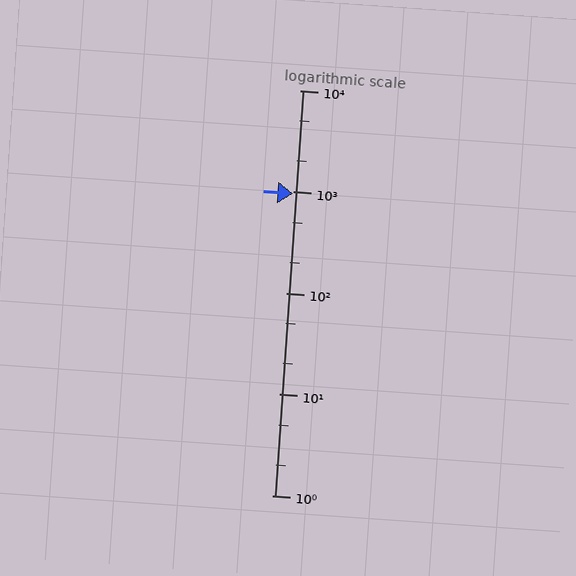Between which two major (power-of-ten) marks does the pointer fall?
The pointer is between 100 and 1000.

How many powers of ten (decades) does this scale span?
The scale spans 4 decades, from 1 to 10000.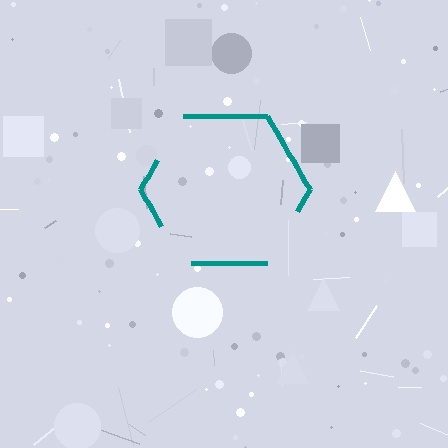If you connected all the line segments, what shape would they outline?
They would outline a hexagon.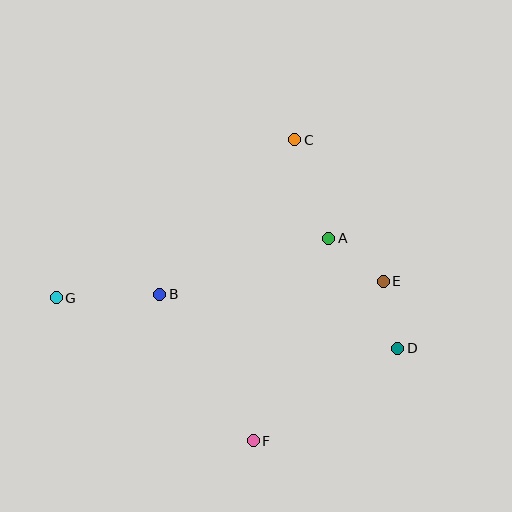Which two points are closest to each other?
Points D and E are closest to each other.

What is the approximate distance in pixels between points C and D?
The distance between C and D is approximately 232 pixels.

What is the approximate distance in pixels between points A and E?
The distance between A and E is approximately 70 pixels.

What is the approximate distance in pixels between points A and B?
The distance between A and B is approximately 178 pixels.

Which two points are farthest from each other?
Points D and G are farthest from each other.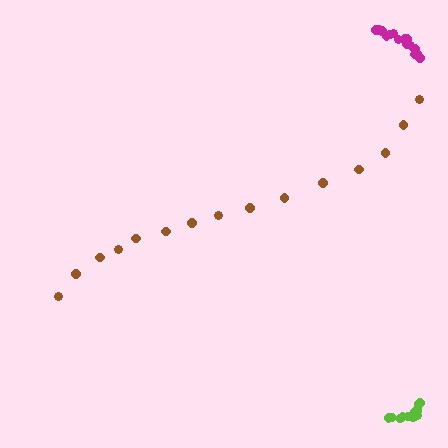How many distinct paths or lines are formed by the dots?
There are 3 distinct paths.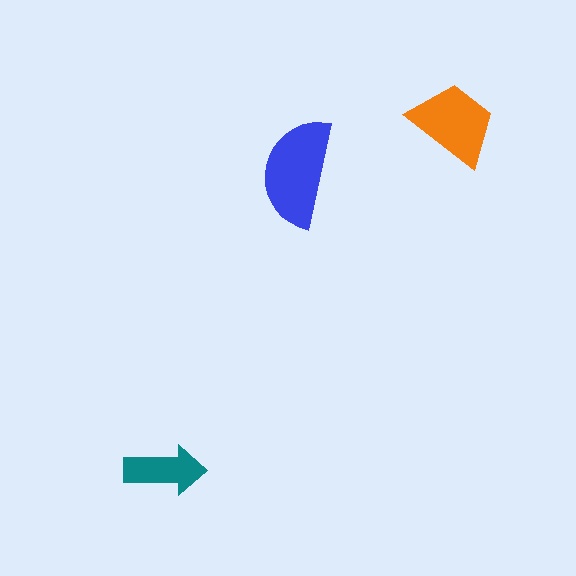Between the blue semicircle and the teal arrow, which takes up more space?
The blue semicircle.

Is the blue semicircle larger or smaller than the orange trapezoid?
Larger.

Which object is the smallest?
The teal arrow.